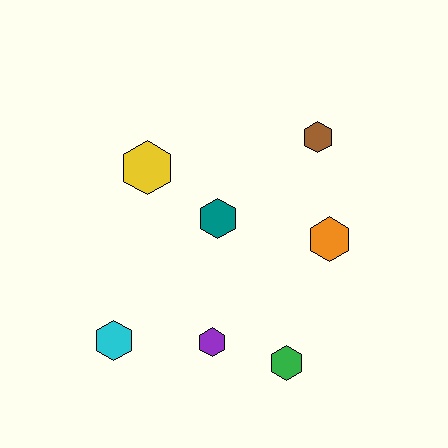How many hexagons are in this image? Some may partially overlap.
There are 7 hexagons.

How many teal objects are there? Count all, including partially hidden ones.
There is 1 teal object.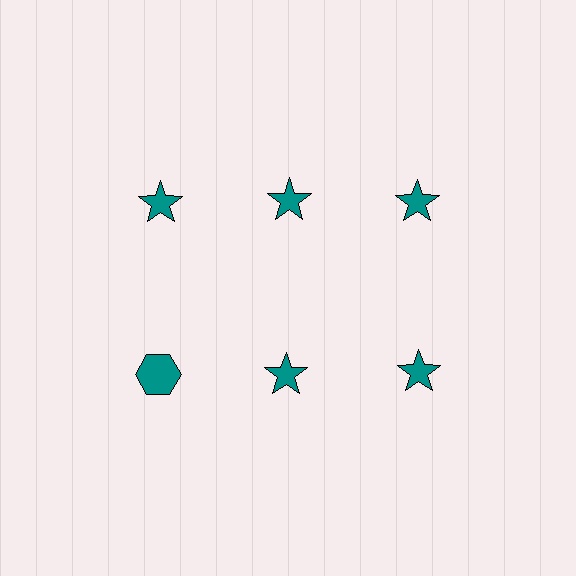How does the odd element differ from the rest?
It has a different shape: hexagon instead of star.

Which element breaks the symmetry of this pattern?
The teal hexagon in the second row, leftmost column breaks the symmetry. All other shapes are teal stars.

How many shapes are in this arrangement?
There are 6 shapes arranged in a grid pattern.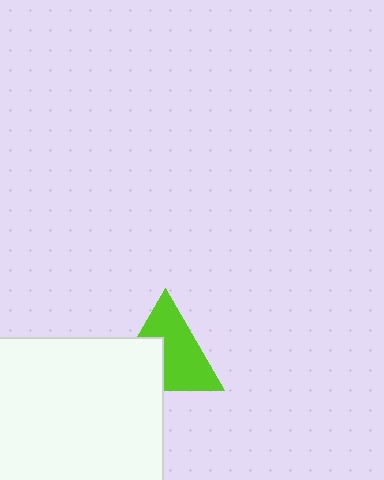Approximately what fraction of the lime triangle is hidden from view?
Roughly 37% of the lime triangle is hidden behind the white square.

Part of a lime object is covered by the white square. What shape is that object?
It is a triangle.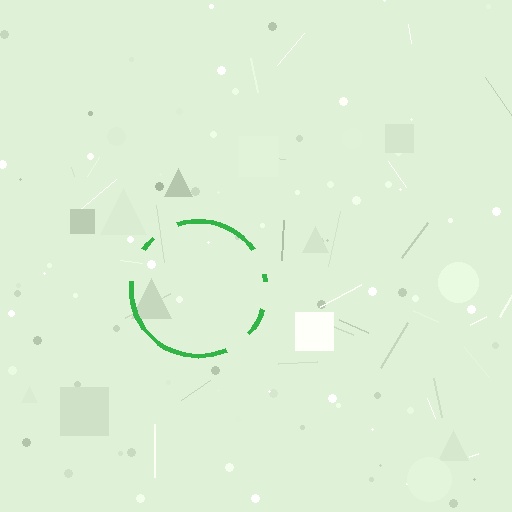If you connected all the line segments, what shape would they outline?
They would outline a circle.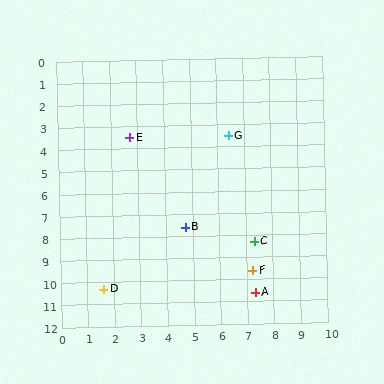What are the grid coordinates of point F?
Point F is at approximately (7.2, 9.6).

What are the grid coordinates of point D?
Point D is at approximately (1.6, 10.3).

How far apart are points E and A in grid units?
Points E and A are about 8.5 grid units apart.